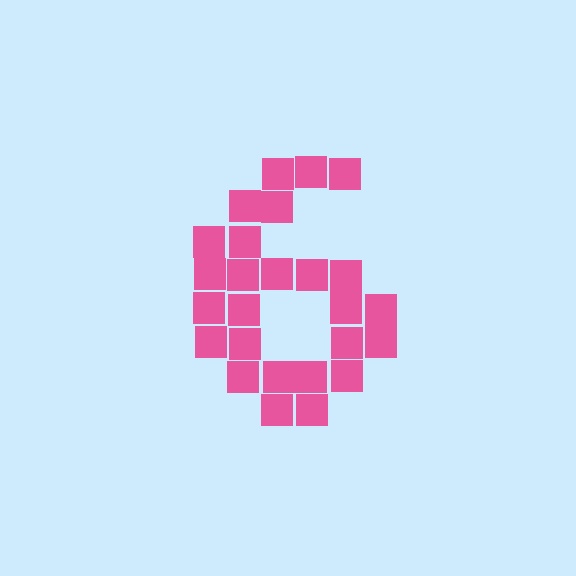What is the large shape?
The large shape is the digit 6.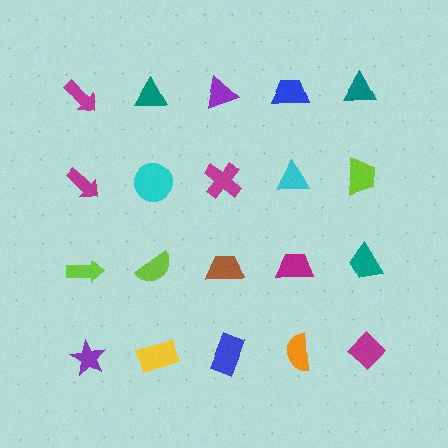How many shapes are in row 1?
5 shapes.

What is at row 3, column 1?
A lime arrow.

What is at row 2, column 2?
A cyan circle.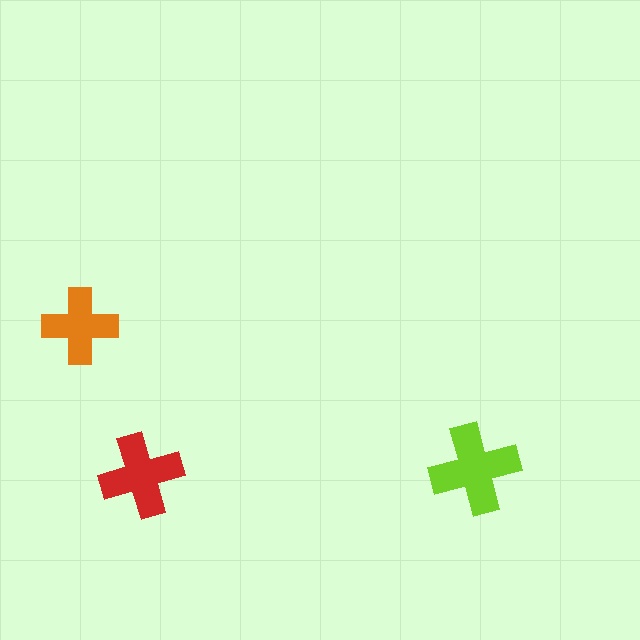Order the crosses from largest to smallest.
the lime one, the red one, the orange one.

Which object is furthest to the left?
The orange cross is leftmost.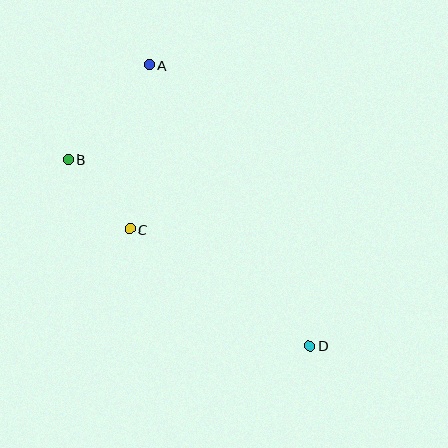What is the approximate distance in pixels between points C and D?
The distance between C and D is approximately 214 pixels.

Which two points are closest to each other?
Points B and C are closest to each other.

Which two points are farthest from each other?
Points A and D are farthest from each other.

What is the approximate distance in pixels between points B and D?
The distance between B and D is approximately 305 pixels.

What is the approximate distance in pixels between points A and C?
The distance between A and C is approximately 166 pixels.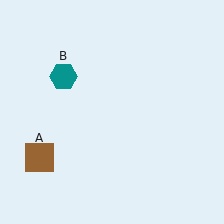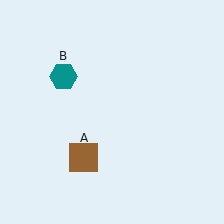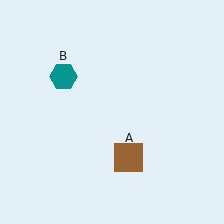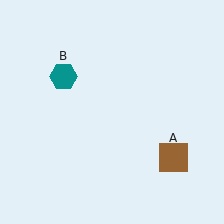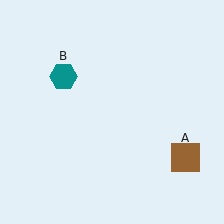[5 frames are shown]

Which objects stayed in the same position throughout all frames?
Teal hexagon (object B) remained stationary.